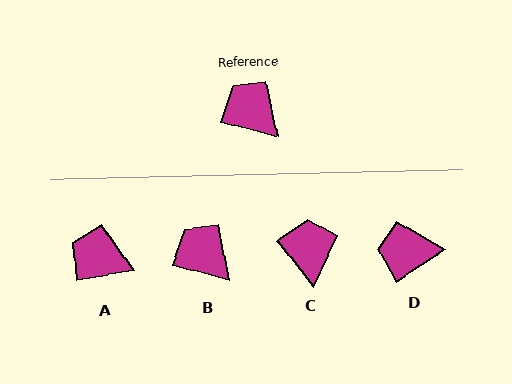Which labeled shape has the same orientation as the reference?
B.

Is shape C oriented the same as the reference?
No, it is off by about 37 degrees.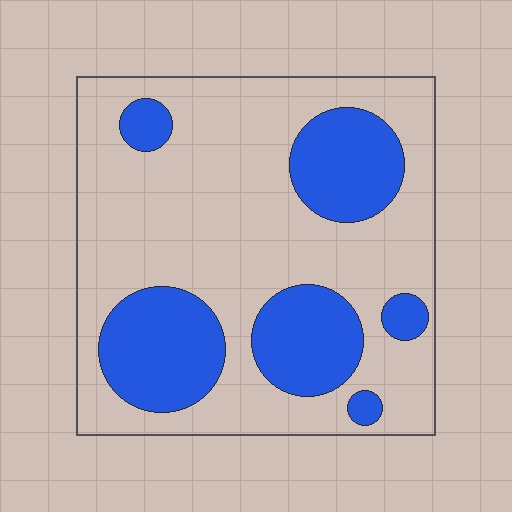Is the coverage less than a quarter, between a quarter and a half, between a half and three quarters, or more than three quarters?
Between a quarter and a half.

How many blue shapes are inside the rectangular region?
6.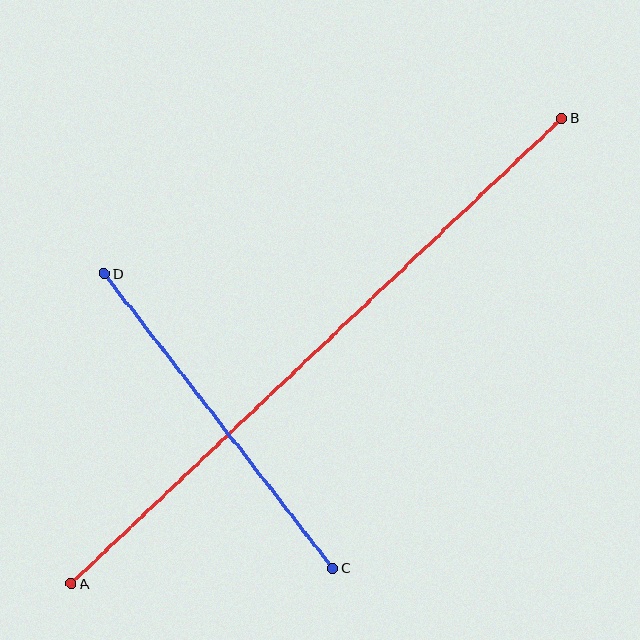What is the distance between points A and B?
The distance is approximately 676 pixels.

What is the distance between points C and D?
The distance is approximately 373 pixels.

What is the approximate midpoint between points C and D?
The midpoint is at approximately (219, 421) pixels.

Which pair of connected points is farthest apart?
Points A and B are farthest apart.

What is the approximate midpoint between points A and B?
The midpoint is at approximately (317, 351) pixels.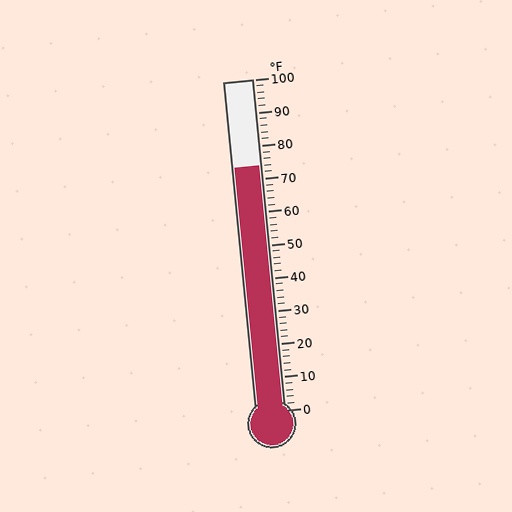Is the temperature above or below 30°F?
The temperature is above 30°F.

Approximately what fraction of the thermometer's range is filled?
The thermometer is filled to approximately 75% of its range.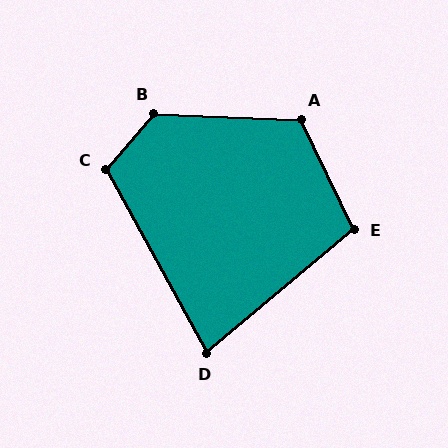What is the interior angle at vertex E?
Approximately 104 degrees (obtuse).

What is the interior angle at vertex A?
Approximately 117 degrees (obtuse).